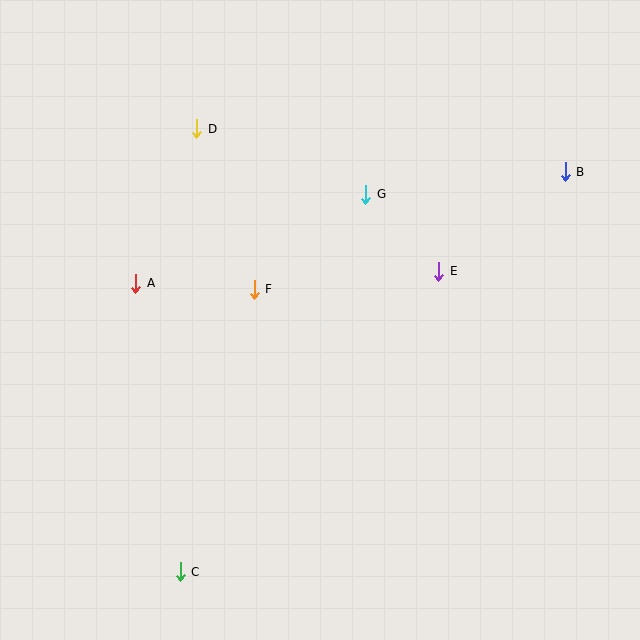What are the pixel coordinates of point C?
Point C is at (180, 572).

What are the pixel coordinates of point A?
Point A is at (136, 283).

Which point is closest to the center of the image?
Point F at (254, 289) is closest to the center.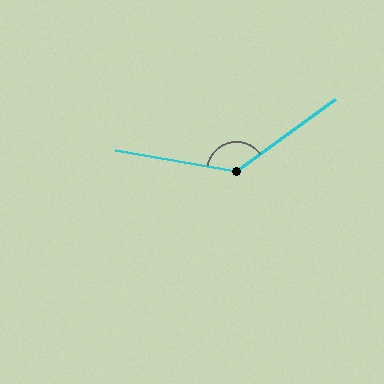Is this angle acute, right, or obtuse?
It is obtuse.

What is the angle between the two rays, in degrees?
Approximately 134 degrees.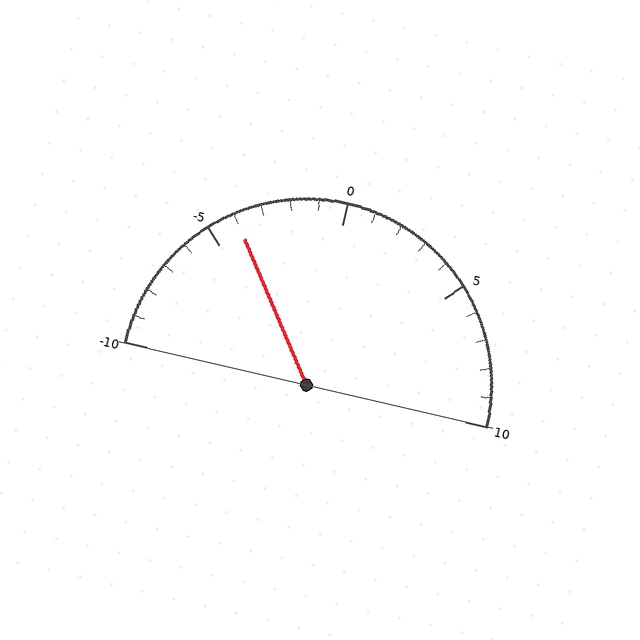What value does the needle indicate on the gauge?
The needle indicates approximately -4.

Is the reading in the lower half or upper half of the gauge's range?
The reading is in the lower half of the range (-10 to 10).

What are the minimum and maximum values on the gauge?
The gauge ranges from -10 to 10.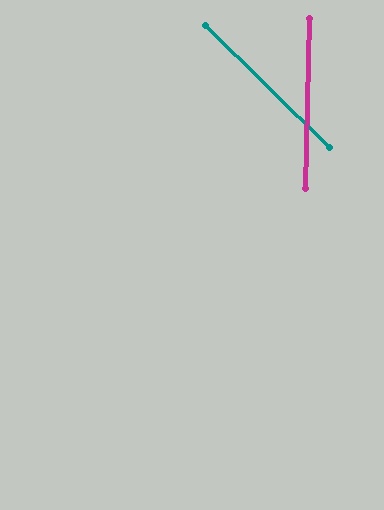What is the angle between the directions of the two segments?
Approximately 47 degrees.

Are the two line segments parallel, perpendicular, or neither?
Neither parallel nor perpendicular — they differ by about 47°.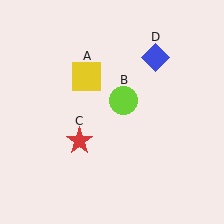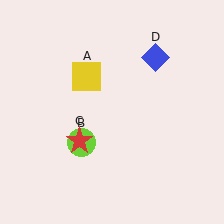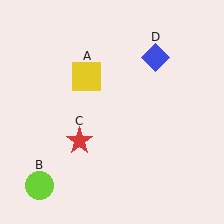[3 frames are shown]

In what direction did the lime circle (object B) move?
The lime circle (object B) moved down and to the left.